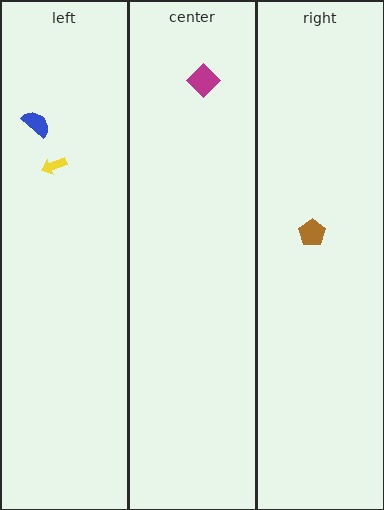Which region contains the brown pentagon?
The right region.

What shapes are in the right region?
The brown pentagon.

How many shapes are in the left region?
2.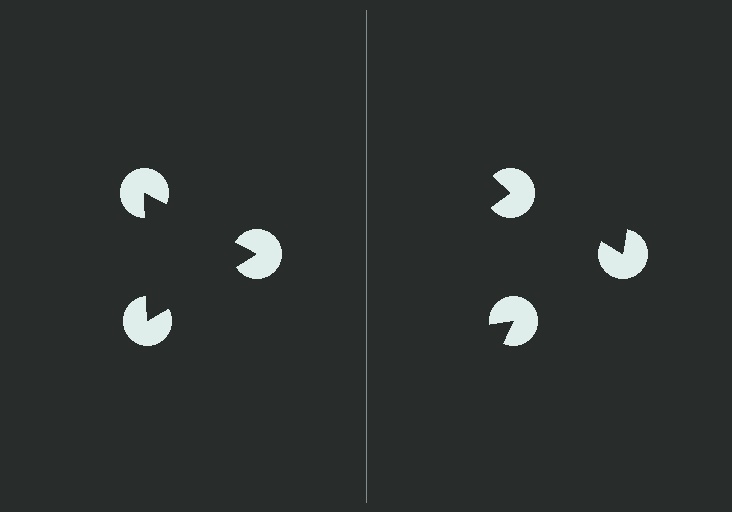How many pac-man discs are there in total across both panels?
6 — 3 on each side.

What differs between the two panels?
The pac-man discs are positioned identically on both sides; only the wedge orientations differ. On the left they align to a triangle; on the right they are misaligned.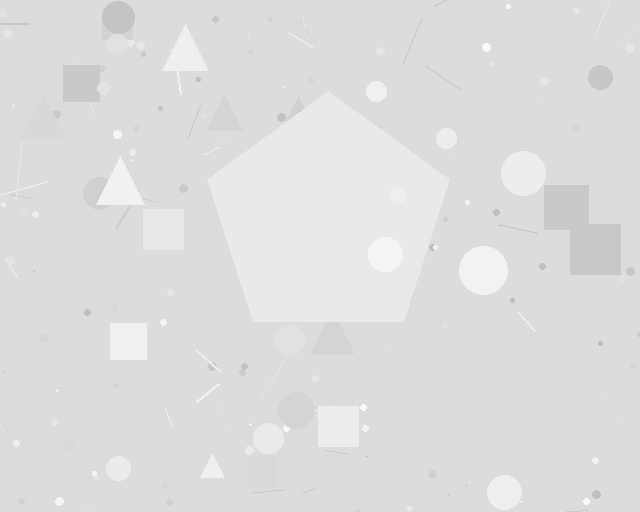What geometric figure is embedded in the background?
A pentagon is embedded in the background.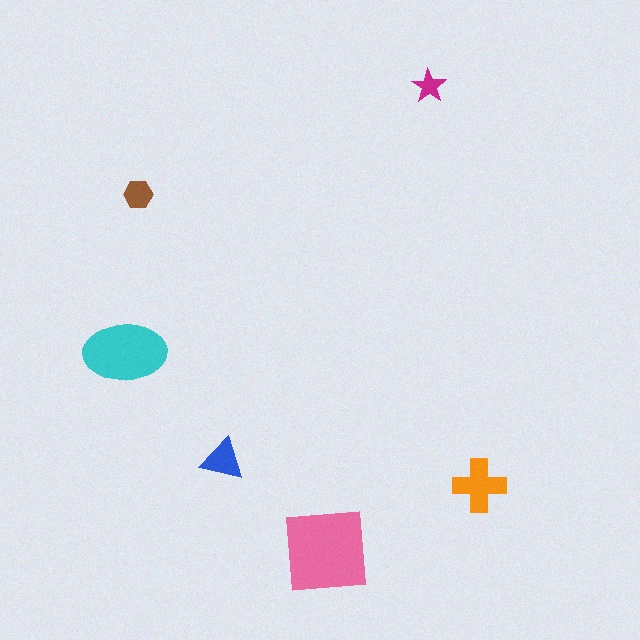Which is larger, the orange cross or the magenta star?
The orange cross.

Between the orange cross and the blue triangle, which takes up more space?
The orange cross.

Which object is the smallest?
The magenta star.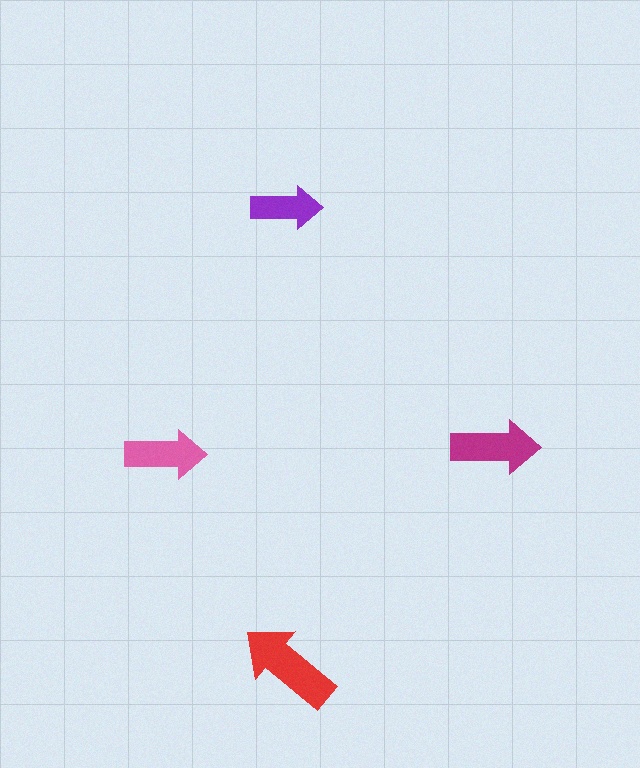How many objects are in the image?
There are 4 objects in the image.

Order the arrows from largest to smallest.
the red one, the magenta one, the pink one, the purple one.